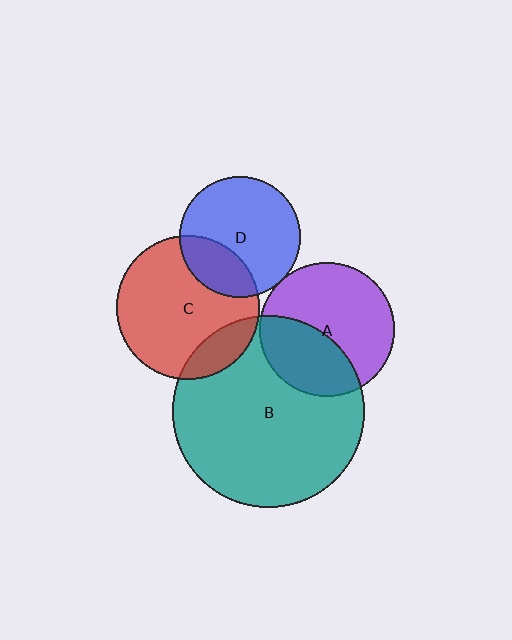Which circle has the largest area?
Circle B (teal).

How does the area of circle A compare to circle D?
Approximately 1.2 times.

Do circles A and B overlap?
Yes.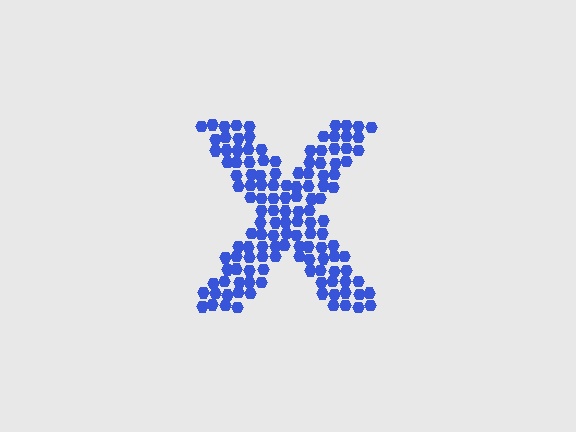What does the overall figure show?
The overall figure shows the letter X.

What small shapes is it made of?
It is made of small hexagons.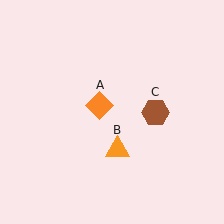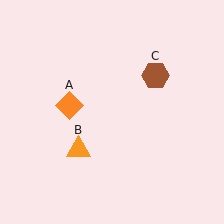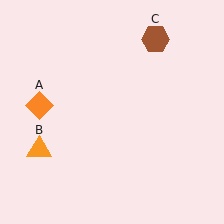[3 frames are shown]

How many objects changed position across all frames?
3 objects changed position: orange diamond (object A), orange triangle (object B), brown hexagon (object C).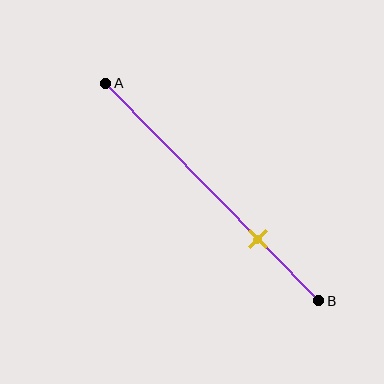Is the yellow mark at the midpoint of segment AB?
No, the mark is at about 70% from A, not at the 50% midpoint.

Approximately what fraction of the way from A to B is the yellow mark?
The yellow mark is approximately 70% of the way from A to B.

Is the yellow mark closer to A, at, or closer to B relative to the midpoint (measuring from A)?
The yellow mark is closer to point B than the midpoint of segment AB.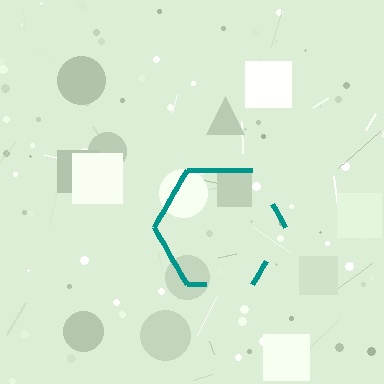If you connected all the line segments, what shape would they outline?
They would outline a hexagon.